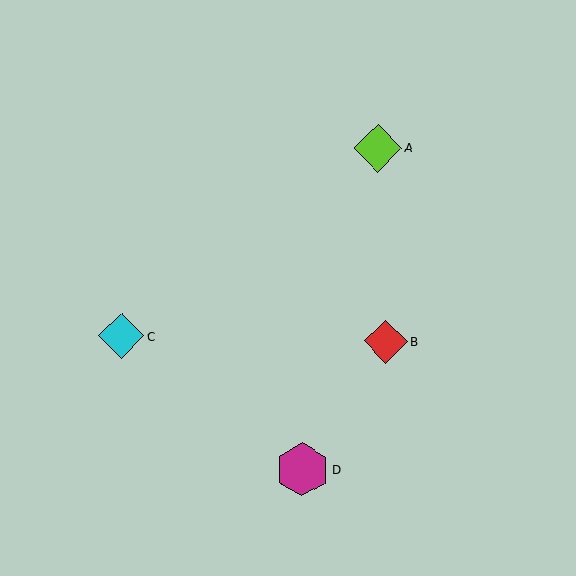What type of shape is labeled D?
Shape D is a magenta hexagon.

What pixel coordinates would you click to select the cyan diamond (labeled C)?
Click at (122, 336) to select the cyan diamond C.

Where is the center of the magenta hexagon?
The center of the magenta hexagon is at (302, 470).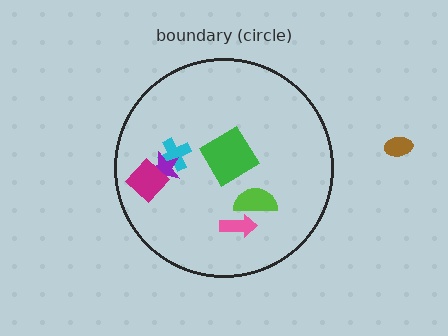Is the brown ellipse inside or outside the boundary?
Outside.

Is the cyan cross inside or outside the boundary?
Inside.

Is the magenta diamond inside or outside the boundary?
Inside.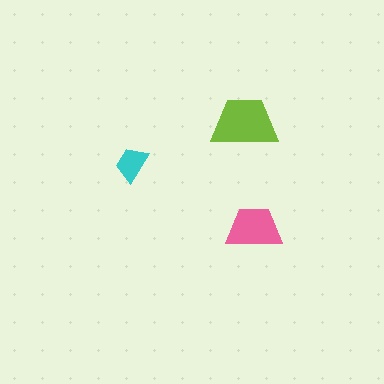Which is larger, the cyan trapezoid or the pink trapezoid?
The pink one.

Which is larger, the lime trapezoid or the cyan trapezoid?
The lime one.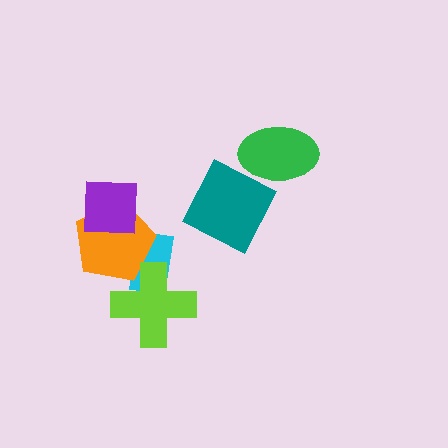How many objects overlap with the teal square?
0 objects overlap with the teal square.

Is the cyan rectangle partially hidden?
Yes, it is partially covered by another shape.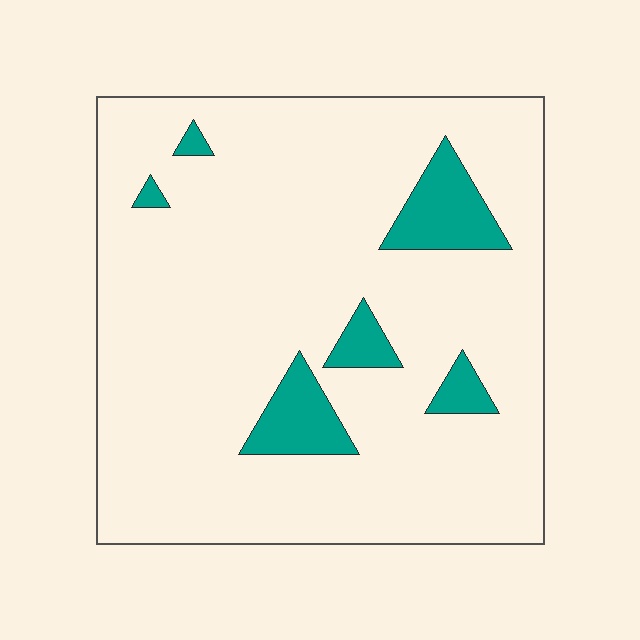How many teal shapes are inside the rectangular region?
6.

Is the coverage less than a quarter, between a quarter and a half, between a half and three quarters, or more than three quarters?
Less than a quarter.